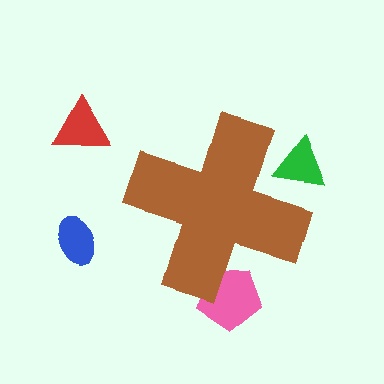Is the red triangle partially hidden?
No, the red triangle is fully visible.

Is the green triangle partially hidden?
Yes, the green triangle is partially hidden behind the brown cross.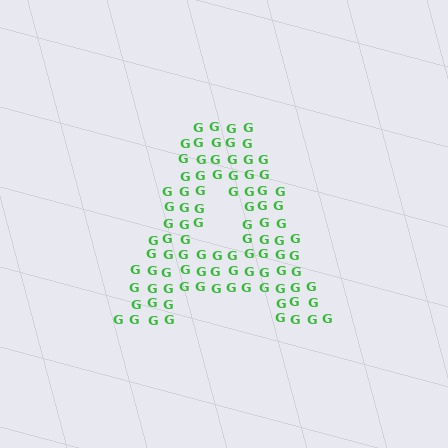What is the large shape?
The large shape is the letter A.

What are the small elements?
The small elements are letter G's.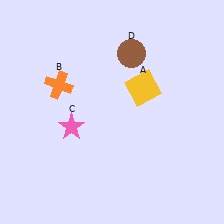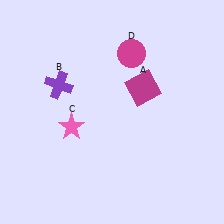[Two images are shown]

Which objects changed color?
A changed from yellow to magenta. B changed from orange to purple. D changed from brown to magenta.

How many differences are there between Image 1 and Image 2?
There are 3 differences between the two images.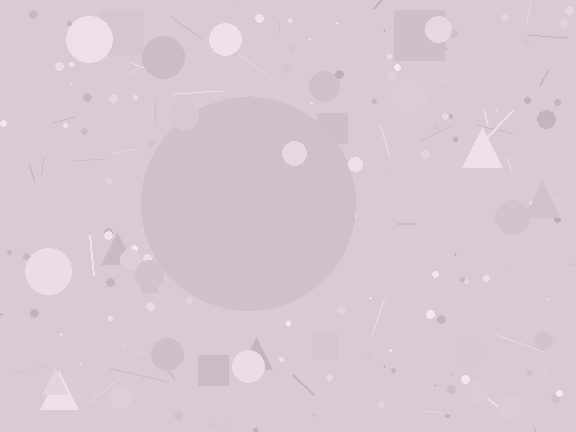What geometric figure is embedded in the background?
A circle is embedded in the background.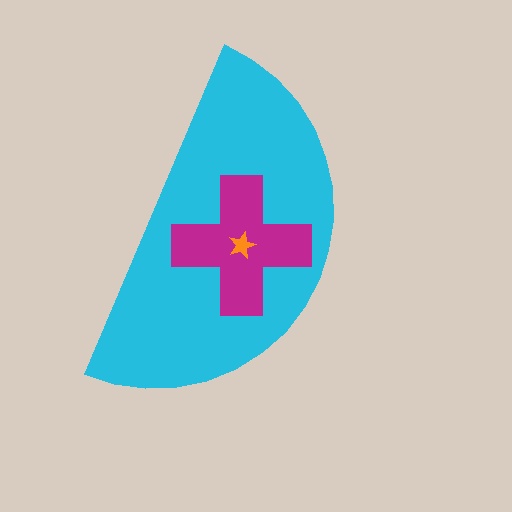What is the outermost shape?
The cyan semicircle.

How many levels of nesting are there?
3.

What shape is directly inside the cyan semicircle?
The magenta cross.